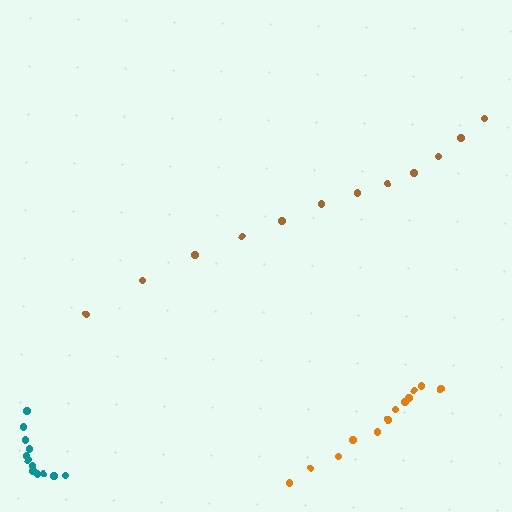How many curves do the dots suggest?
There are 3 distinct paths.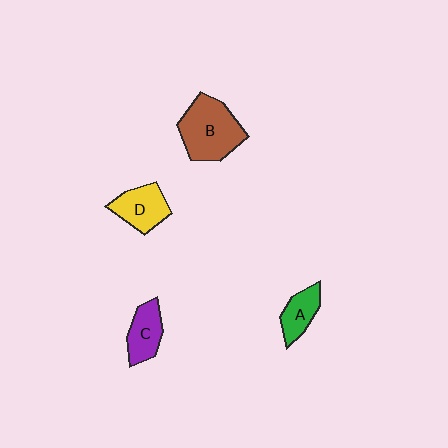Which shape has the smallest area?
Shape A (green).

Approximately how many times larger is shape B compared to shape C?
Approximately 1.8 times.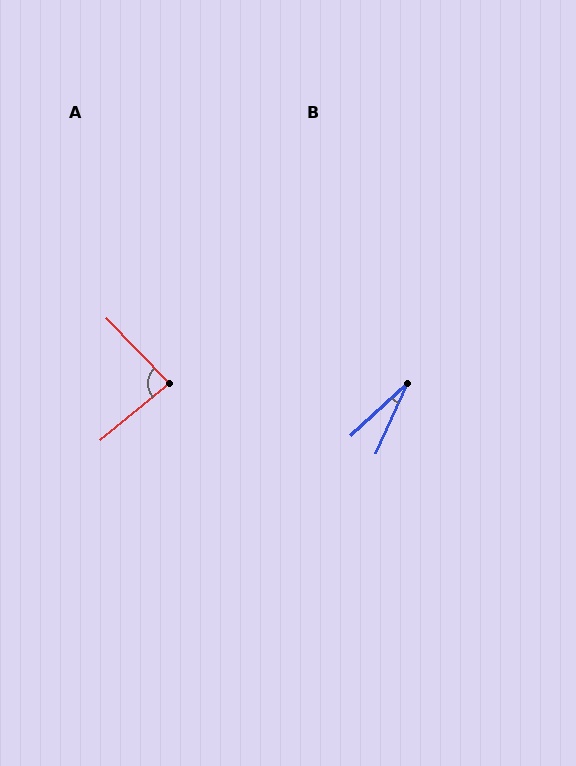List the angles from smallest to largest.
B (23°), A (85°).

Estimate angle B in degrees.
Approximately 23 degrees.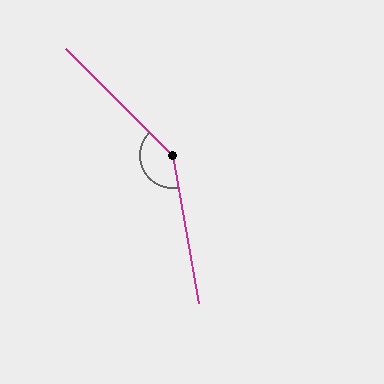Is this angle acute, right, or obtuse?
It is obtuse.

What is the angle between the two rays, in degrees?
Approximately 145 degrees.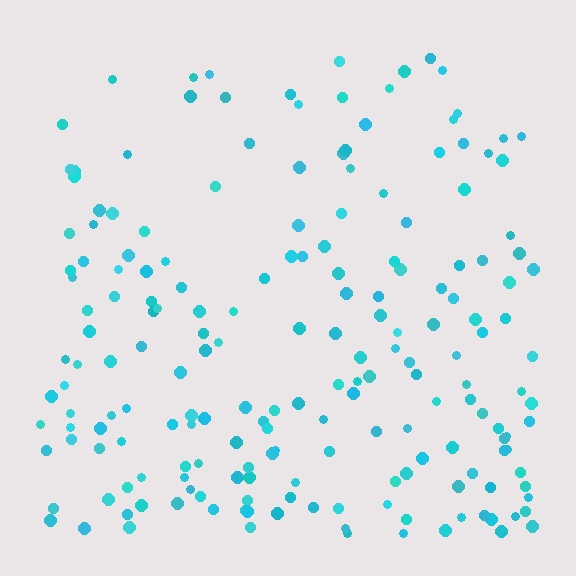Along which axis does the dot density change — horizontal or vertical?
Vertical.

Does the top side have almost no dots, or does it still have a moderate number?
Still a moderate number, just noticeably fewer than the bottom.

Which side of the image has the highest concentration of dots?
The bottom.